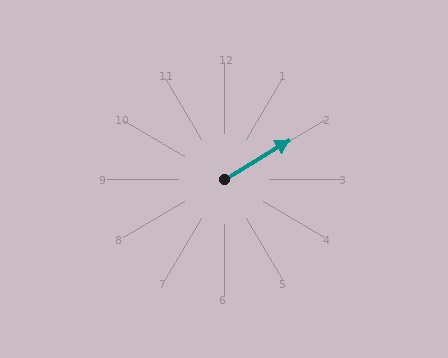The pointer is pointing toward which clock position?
Roughly 2 o'clock.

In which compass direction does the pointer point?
Northeast.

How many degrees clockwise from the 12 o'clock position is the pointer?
Approximately 59 degrees.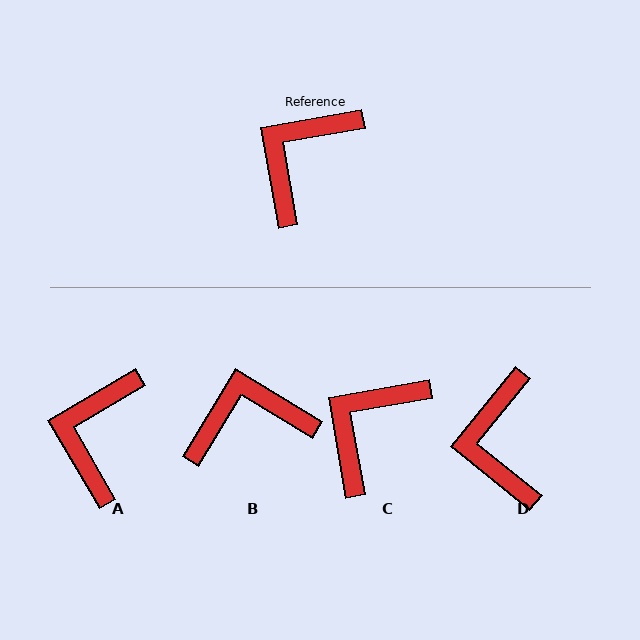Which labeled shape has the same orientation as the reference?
C.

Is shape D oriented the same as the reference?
No, it is off by about 41 degrees.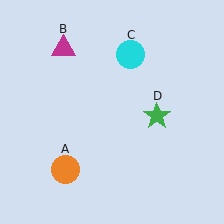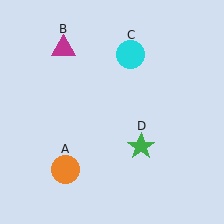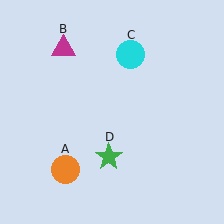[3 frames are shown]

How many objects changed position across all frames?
1 object changed position: green star (object D).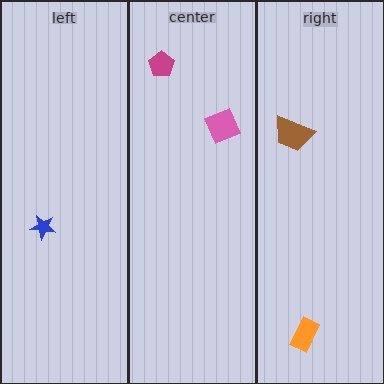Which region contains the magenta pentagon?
The center region.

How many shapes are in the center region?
2.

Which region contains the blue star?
The left region.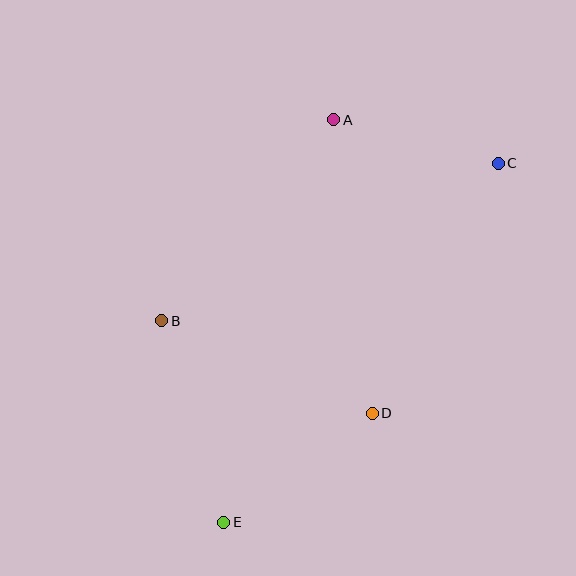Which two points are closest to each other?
Points A and C are closest to each other.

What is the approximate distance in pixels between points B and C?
The distance between B and C is approximately 372 pixels.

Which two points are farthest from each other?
Points C and E are farthest from each other.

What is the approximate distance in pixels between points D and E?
The distance between D and E is approximately 184 pixels.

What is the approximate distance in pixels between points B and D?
The distance between B and D is approximately 230 pixels.